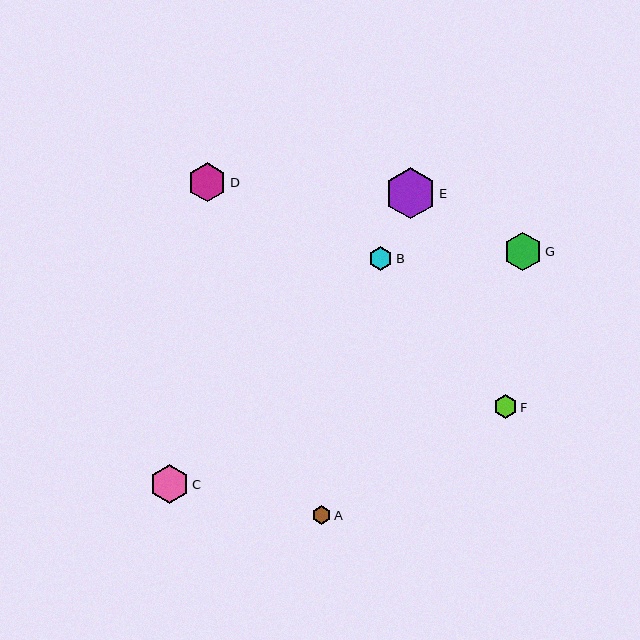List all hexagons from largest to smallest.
From largest to smallest: E, D, C, G, B, F, A.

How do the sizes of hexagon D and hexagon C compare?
Hexagon D and hexagon C are approximately the same size.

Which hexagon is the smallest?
Hexagon A is the smallest with a size of approximately 18 pixels.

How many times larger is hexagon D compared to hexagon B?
Hexagon D is approximately 1.6 times the size of hexagon B.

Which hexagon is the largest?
Hexagon E is the largest with a size of approximately 51 pixels.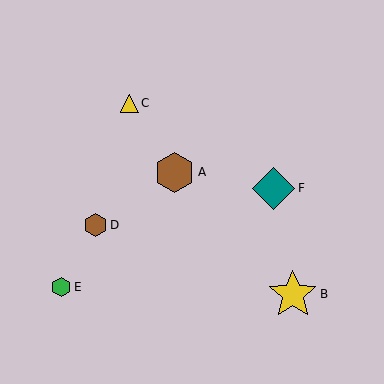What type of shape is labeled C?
Shape C is a yellow triangle.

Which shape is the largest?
The yellow star (labeled B) is the largest.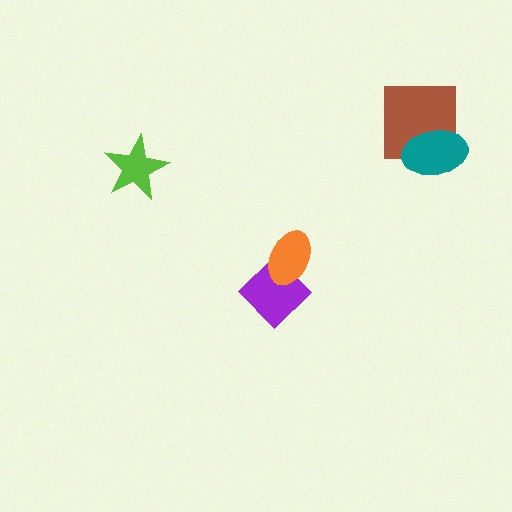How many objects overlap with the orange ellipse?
1 object overlaps with the orange ellipse.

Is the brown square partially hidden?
Yes, it is partially covered by another shape.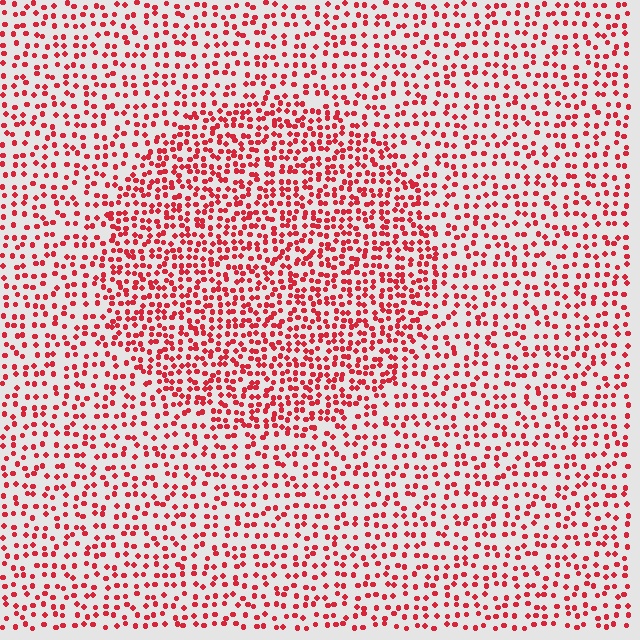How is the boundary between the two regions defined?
The boundary is defined by a change in element density (approximately 1.7x ratio). All elements are the same color, size, and shape.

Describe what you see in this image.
The image contains small red elements arranged at two different densities. A circle-shaped region is visible where the elements are more densely packed than the surrounding area.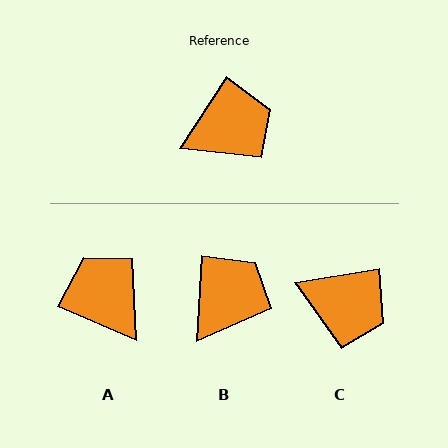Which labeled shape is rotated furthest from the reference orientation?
A, about 100 degrees away.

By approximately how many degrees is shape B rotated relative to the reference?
Approximately 30 degrees counter-clockwise.